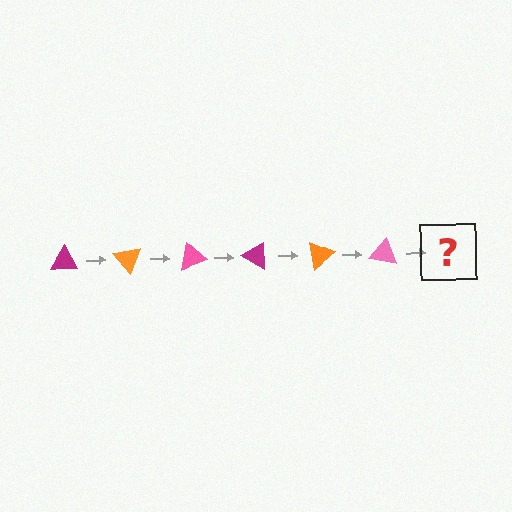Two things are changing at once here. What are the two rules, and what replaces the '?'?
The two rules are that it rotates 50 degrees each step and the color cycles through magenta, orange, and pink. The '?' should be a magenta triangle, rotated 300 degrees from the start.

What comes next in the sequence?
The next element should be a magenta triangle, rotated 300 degrees from the start.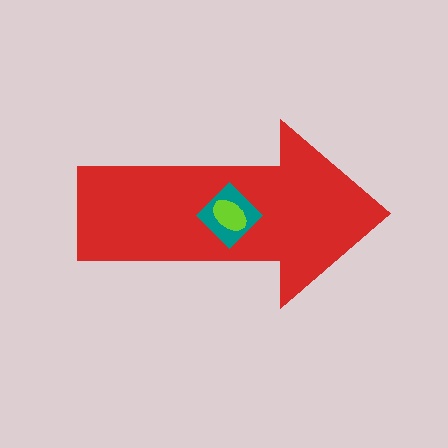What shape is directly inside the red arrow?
The teal diamond.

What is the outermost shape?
The red arrow.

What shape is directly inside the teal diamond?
The lime ellipse.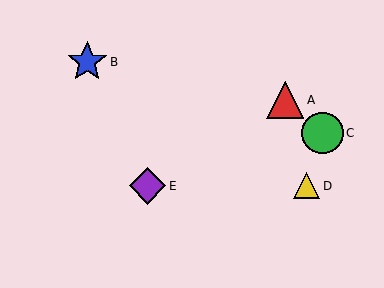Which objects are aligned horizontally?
Objects D, E are aligned horizontally.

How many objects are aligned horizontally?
2 objects (D, E) are aligned horizontally.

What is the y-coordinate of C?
Object C is at y≈133.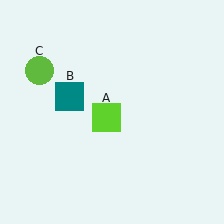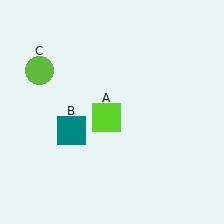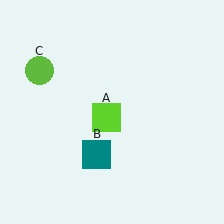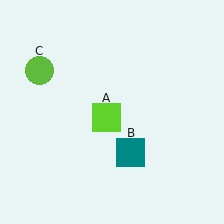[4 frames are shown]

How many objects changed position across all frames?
1 object changed position: teal square (object B).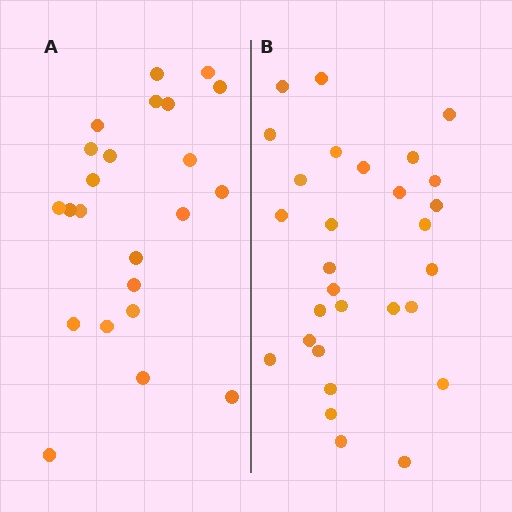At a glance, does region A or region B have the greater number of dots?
Region B (the right region) has more dots.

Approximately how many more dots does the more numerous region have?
Region B has about 6 more dots than region A.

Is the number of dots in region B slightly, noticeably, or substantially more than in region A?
Region B has noticeably more, but not dramatically so. The ratio is roughly 1.3 to 1.